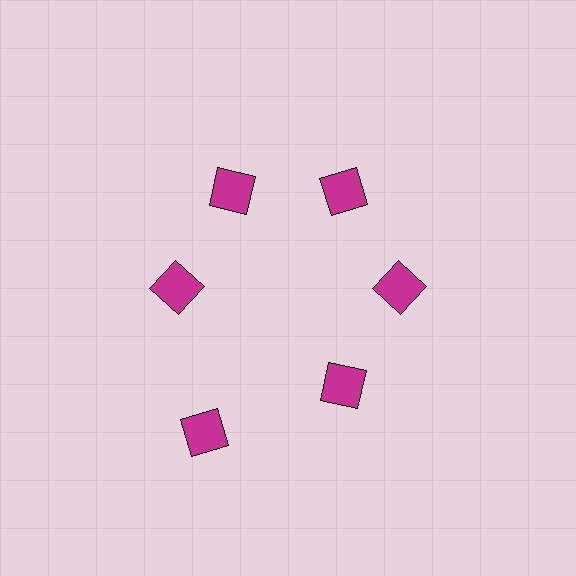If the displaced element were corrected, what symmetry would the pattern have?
It would have 6-fold rotational symmetry — the pattern would map onto itself every 60 degrees.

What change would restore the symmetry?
The symmetry would be restored by moving it inward, back onto the ring so that all 6 squares sit at equal angles and equal distance from the center.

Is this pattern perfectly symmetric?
No. The 6 magenta squares are arranged in a ring, but one element near the 7 o'clock position is pushed outward from the center, breaking the 6-fold rotational symmetry.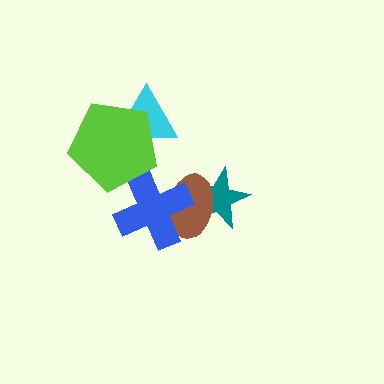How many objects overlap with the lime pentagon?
2 objects overlap with the lime pentagon.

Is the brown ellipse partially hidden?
Yes, it is partially covered by another shape.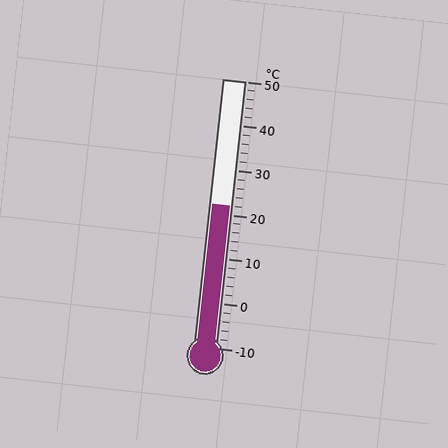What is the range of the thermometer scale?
The thermometer scale ranges from -10°C to 50°C.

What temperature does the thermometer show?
The thermometer shows approximately 22°C.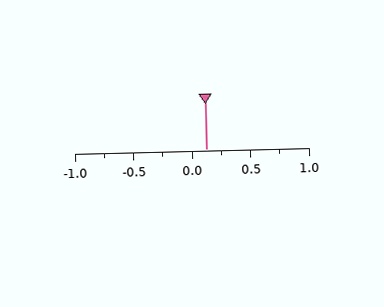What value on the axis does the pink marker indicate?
The marker indicates approximately 0.12.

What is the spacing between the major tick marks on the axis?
The major ticks are spaced 0.5 apart.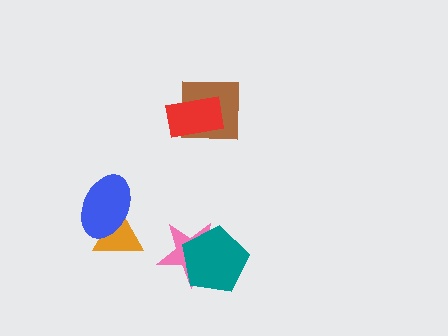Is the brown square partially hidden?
Yes, it is partially covered by another shape.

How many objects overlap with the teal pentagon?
1 object overlaps with the teal pentagon.